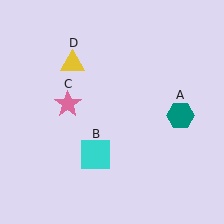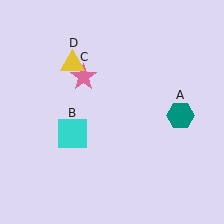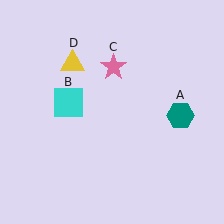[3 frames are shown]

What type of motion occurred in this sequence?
The cyan square (object B), pink star (object C) rotated clockwise around the center of the scene.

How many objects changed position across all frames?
2 objects changed position: cyan square (object B), pink star (object C).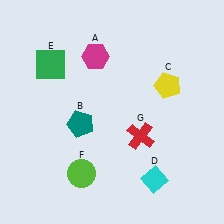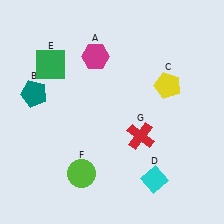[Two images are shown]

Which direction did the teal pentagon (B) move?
The teal pentagon (B) moved left.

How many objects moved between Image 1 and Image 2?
1 object moved between the two images.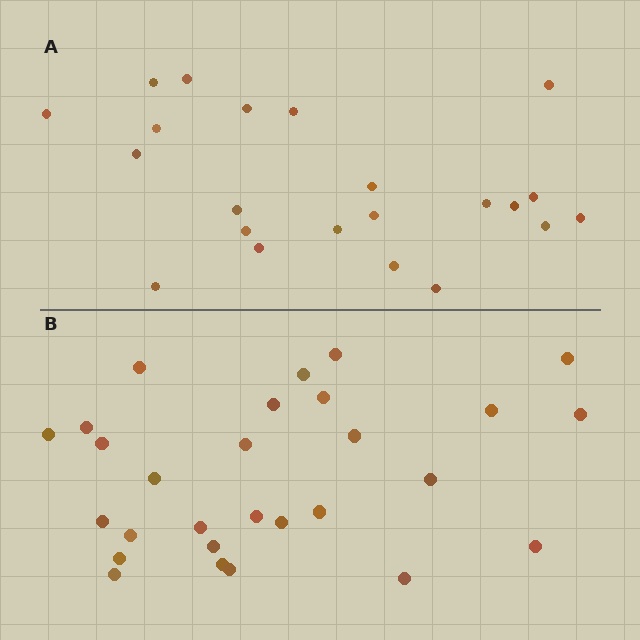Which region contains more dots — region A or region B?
Region B (the bottom region) has more dots.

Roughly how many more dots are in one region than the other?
Region B has about 6 more dots than region A.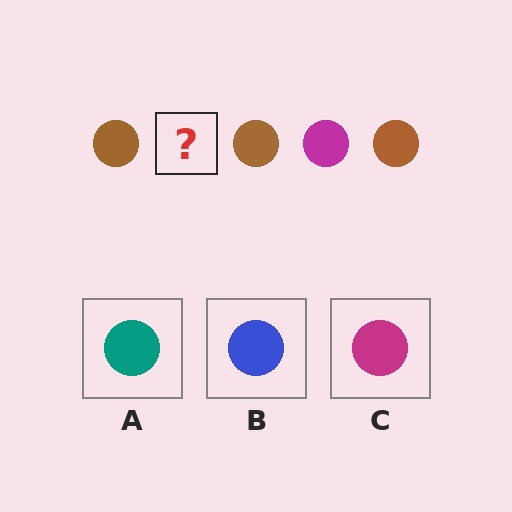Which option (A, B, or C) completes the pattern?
C.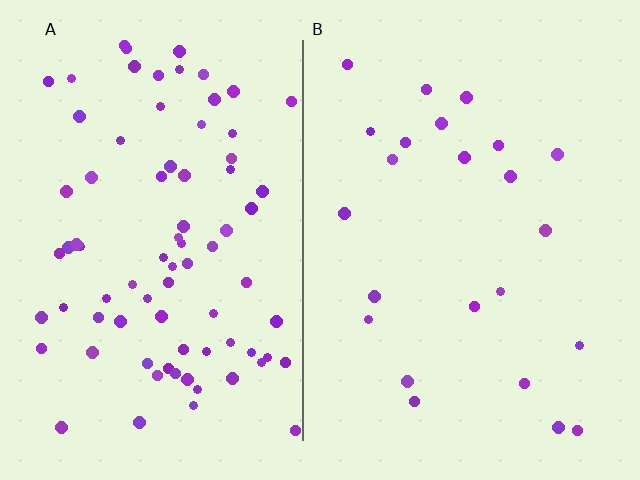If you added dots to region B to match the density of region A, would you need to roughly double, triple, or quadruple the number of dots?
Approximately quadruple.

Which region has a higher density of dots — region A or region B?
A (the left).